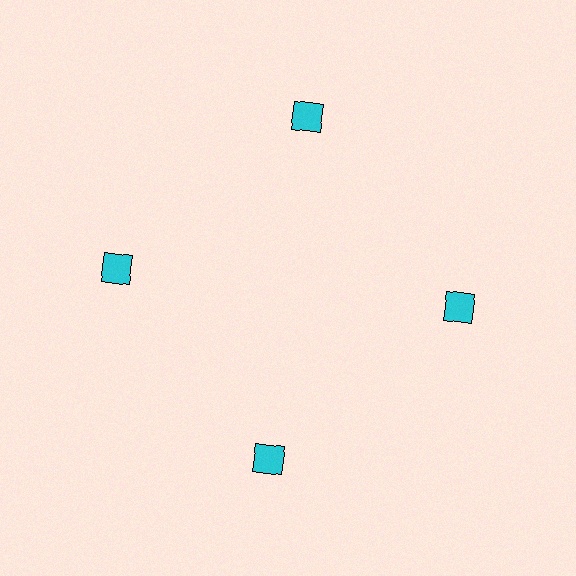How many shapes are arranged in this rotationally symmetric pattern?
There are 4 shapes, arranged in 4 groups of 1.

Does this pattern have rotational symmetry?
Yes, this pattern has 4-fold rotational symmetry. It looks the same after rotating 90 degrees around the center.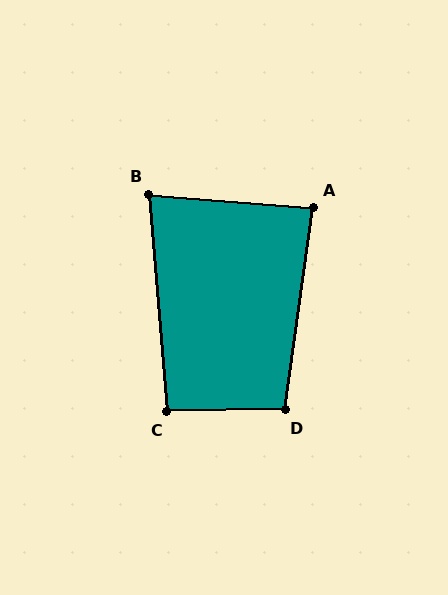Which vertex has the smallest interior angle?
B, at approximately 81 degrees.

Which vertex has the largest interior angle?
D, at approximately 99 degrees.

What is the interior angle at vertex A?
Approximately 86 degrees (approximately right).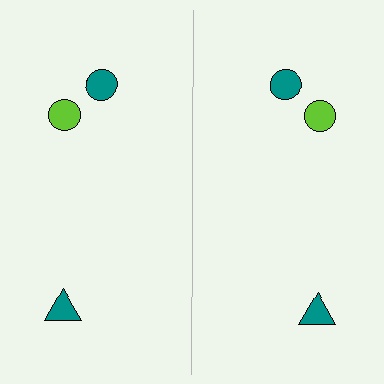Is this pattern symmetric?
Yes, this pattern has bilateral (reflection) symmetry.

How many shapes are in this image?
There are 6 shapes in this image.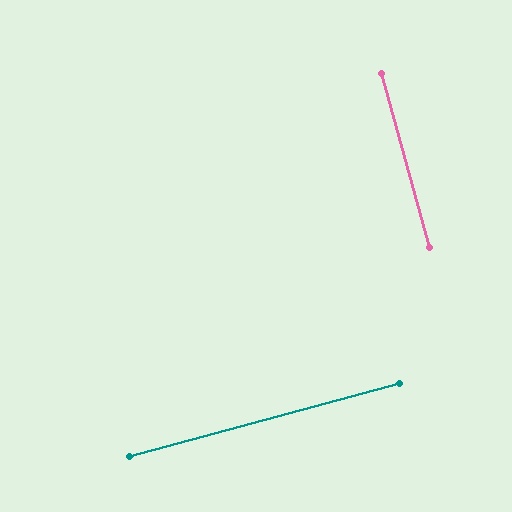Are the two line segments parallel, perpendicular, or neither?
Perpendicular — they meet at approximately 90°.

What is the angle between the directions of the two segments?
Approximately 90 degrees.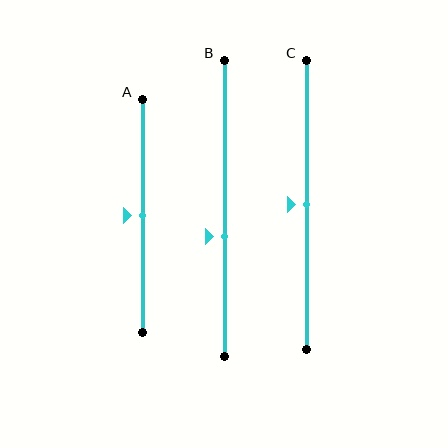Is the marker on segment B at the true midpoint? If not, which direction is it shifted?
No, the marker on segment B is shifted downward by about 10% of the segment length.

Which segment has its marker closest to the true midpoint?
Segment A has its marker closest to the true midpoint.